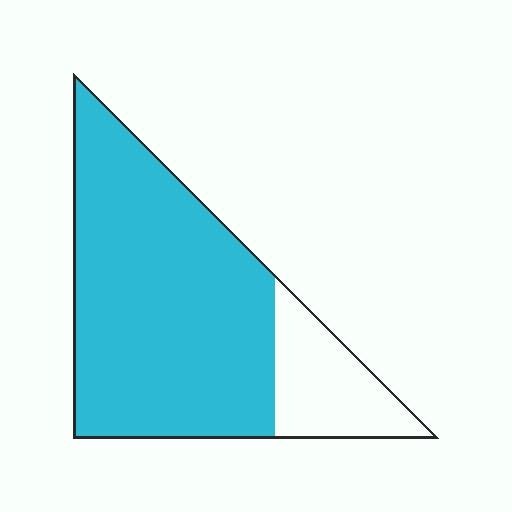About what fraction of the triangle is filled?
About four fifths (4/5).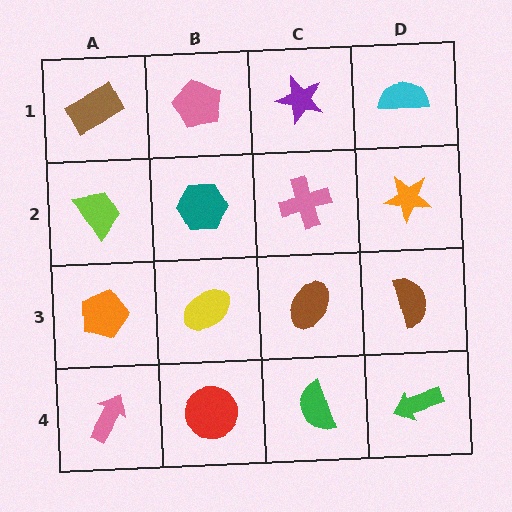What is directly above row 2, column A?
A brown rectangle.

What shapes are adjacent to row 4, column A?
An orange pentagon (row 3, column A), a red circle (row 4, column B).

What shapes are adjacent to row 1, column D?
An orange star (row 2, column D), a purple star (row 1, column C).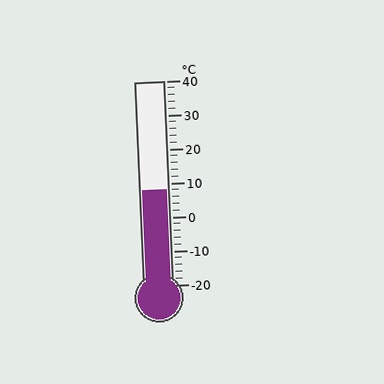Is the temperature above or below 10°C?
The temperature is below 10°C.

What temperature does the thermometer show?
The thermometer shows approximately 8°C.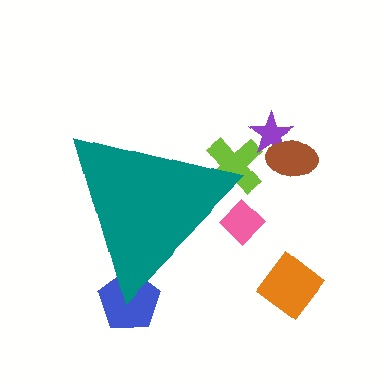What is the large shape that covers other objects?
A teal triangle.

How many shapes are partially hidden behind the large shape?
3 shapes are partially hidden.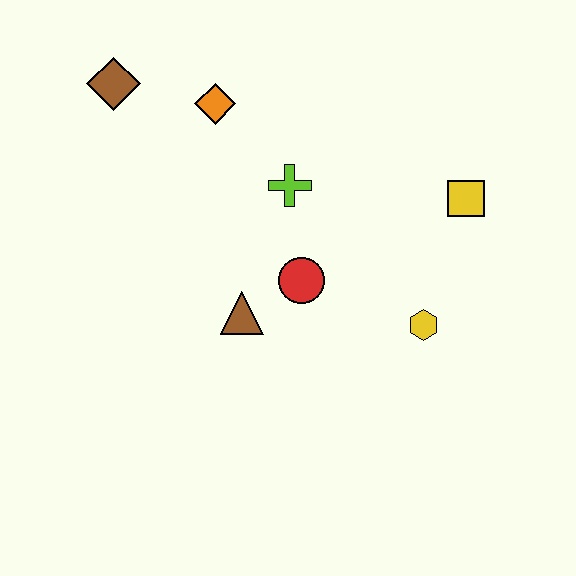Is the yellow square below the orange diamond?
Yes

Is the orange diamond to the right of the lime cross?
No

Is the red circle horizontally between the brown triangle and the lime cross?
No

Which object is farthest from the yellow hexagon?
The brown diamond is farthest from the yellow hexagon.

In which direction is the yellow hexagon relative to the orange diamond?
The yellow hexagon is below the orange diamond.